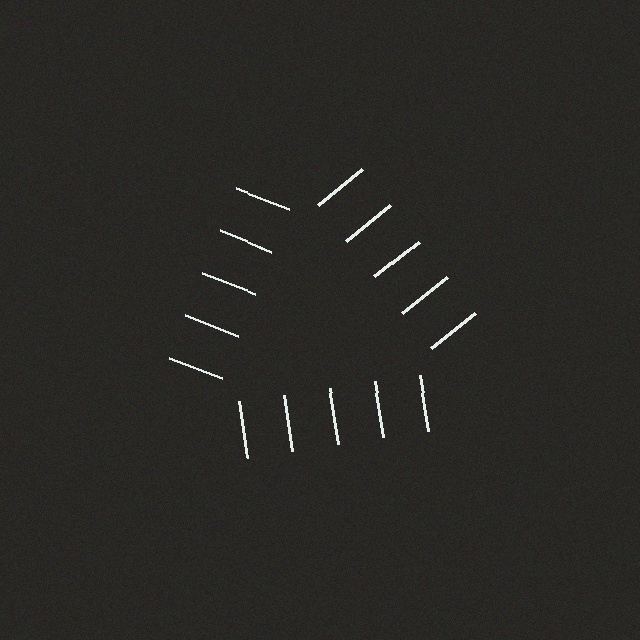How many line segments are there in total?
15 — 5 along each of the 3 edges.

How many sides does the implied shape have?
3 sides — the line-ends trace a triangle.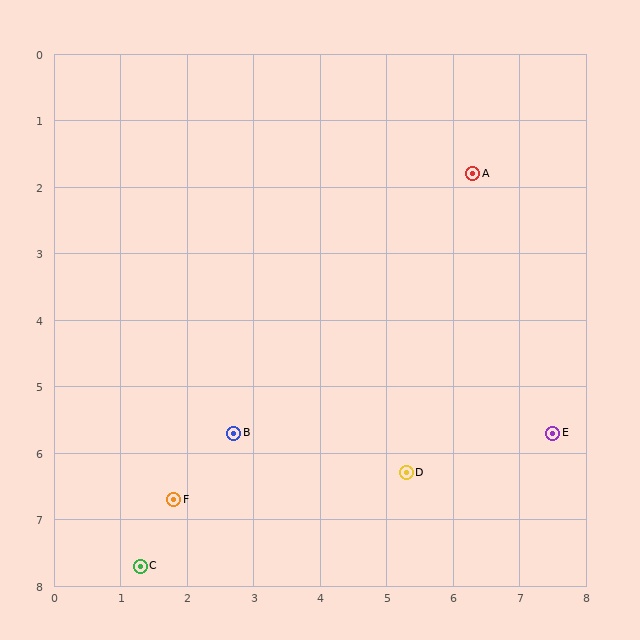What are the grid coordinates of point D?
Point D is at approximately (5.3, 6.3).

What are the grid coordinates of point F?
Point F is at approximately (1.8, 6.7).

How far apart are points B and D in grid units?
Points B and D are about 2.7 grid units apart.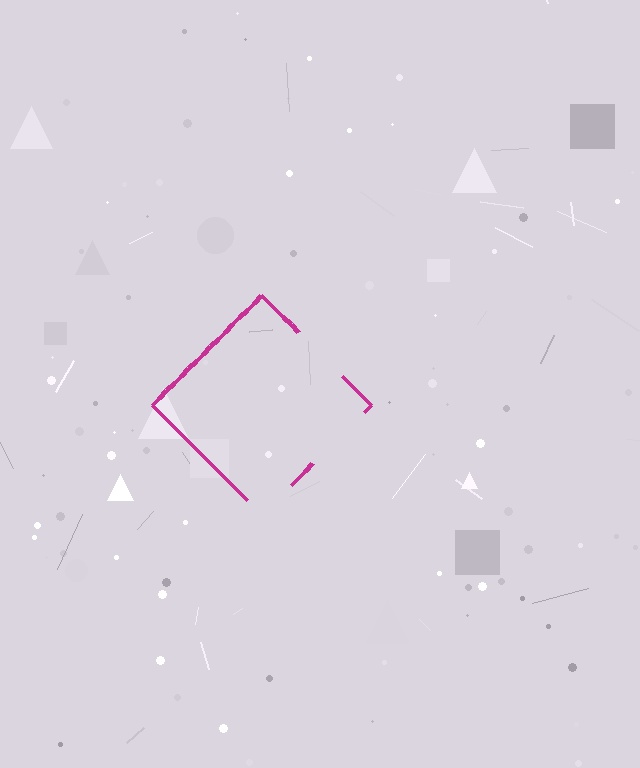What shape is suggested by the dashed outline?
The dashed outline suggests a diamond.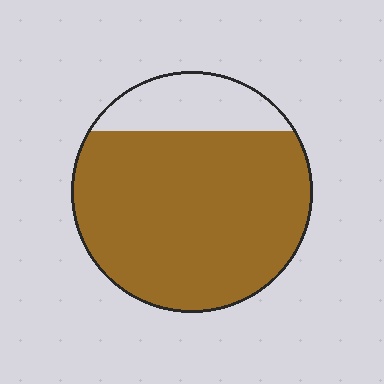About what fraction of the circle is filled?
About four fifths (4/5).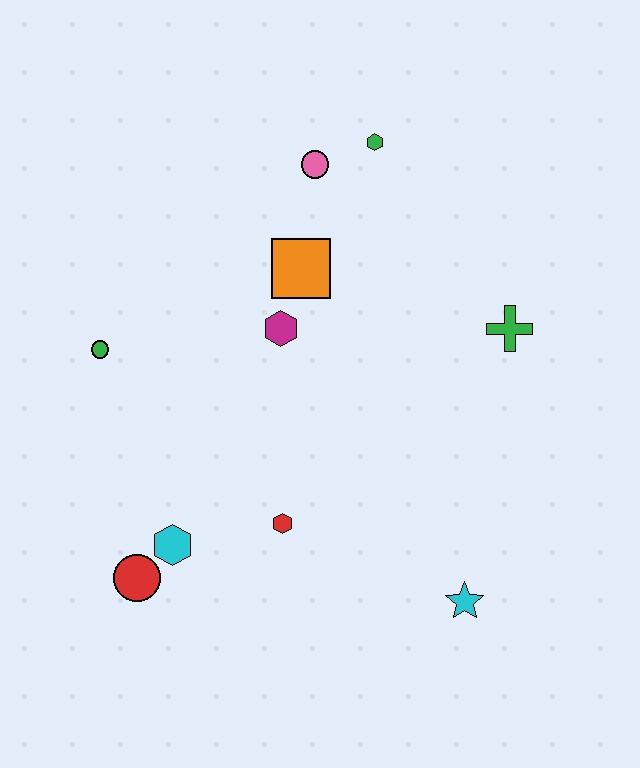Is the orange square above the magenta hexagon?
Yes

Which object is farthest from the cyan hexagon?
The green hexagon is farthest from the cyan hexagon.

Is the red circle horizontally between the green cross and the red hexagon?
No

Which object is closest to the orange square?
The magenta hexagon is closest to the orange square.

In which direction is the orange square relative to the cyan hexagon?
The orange square is above the cyan hexagon.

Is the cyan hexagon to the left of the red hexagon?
Yes